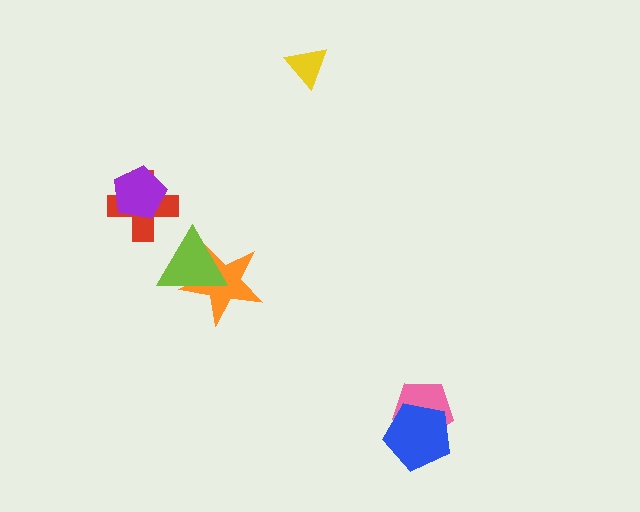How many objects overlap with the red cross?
1 object overlaps with the red cross.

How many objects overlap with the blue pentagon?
1 object overlaps with the blue pentagon.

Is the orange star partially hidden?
Yes, it is partially covered by another shape.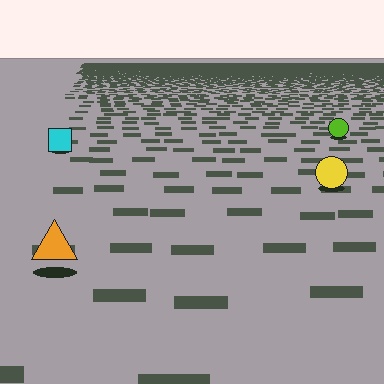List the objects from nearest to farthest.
From nearest to farthest: the orange triangle, the yellow circle, the cyan square, the lime circle.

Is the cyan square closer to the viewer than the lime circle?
Yes. The cyan square is closer — you can tell from the texture gradient: the ground texture is coarser near it.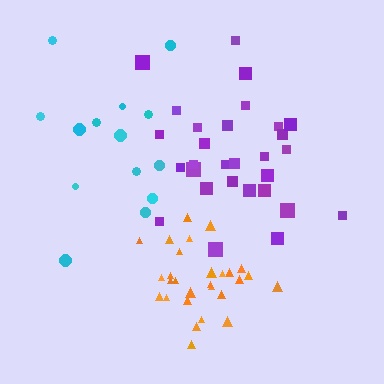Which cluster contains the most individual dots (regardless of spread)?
Purple (29).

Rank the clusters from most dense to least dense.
orange, purple, cyan.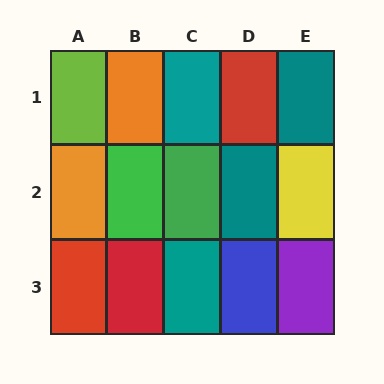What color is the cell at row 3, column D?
Blue.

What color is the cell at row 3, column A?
Red.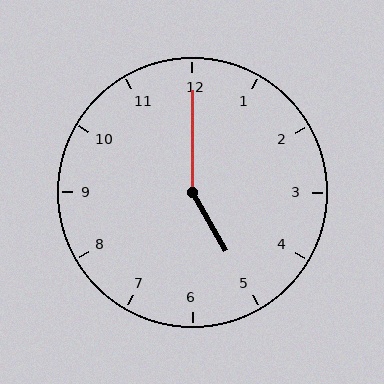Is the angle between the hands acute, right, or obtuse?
It is obtuse.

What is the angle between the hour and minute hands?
Approximately 150 degrees.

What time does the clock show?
5:00.